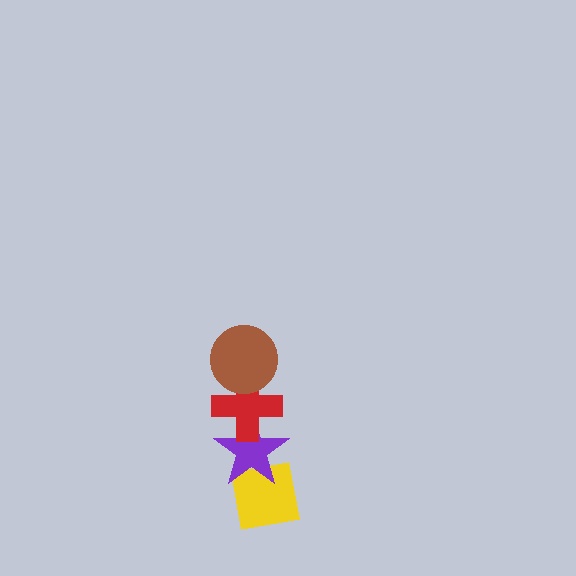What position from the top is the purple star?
The purple star is 3rd from the top.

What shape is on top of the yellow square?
The purple star is on top of the yellow square.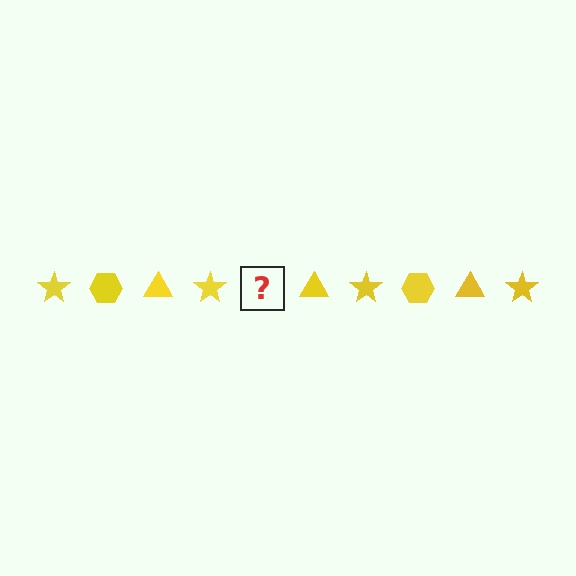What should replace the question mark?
The question mark should be replaced with a yellow hexagon.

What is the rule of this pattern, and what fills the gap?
The rule is that the pattern cycles through star, hexagon, triangle shapes in yellow. The gap should be filled with a yellow hexagon.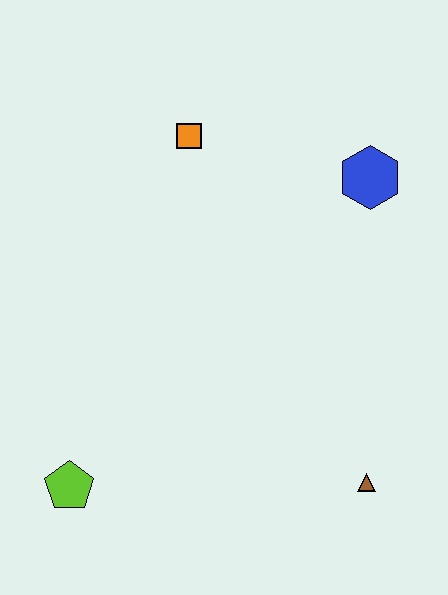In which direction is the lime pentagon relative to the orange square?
The lime pentagon is below the orange square.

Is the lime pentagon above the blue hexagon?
No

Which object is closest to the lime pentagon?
The brown triangle is closest to the lime pentagon.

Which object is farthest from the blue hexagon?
The lime pentagon is farthest from the blue hexagon.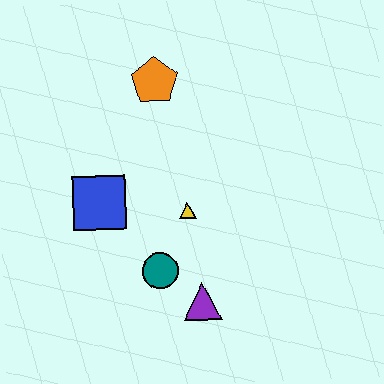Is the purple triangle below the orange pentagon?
Yes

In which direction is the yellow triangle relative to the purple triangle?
The yellow triangle is above the purple triangle.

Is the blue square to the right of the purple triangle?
No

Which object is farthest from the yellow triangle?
The orange pentagon is farthest from the yellow triangle.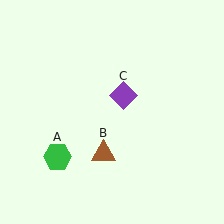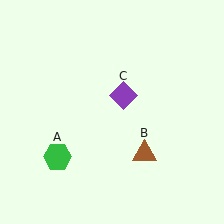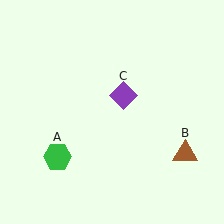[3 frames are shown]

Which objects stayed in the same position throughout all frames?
Green hexagon (object A) and purple diamond (object C) remained stationary.